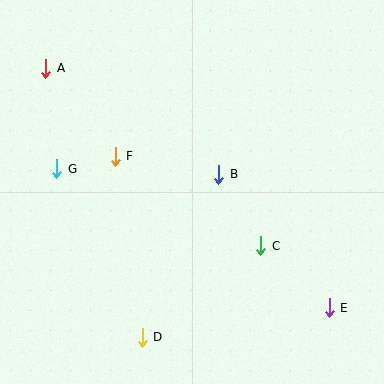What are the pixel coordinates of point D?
Point D is at (142, 337).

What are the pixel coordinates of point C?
Point C is at (261, 246).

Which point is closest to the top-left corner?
Point A is closest to the top-left corner.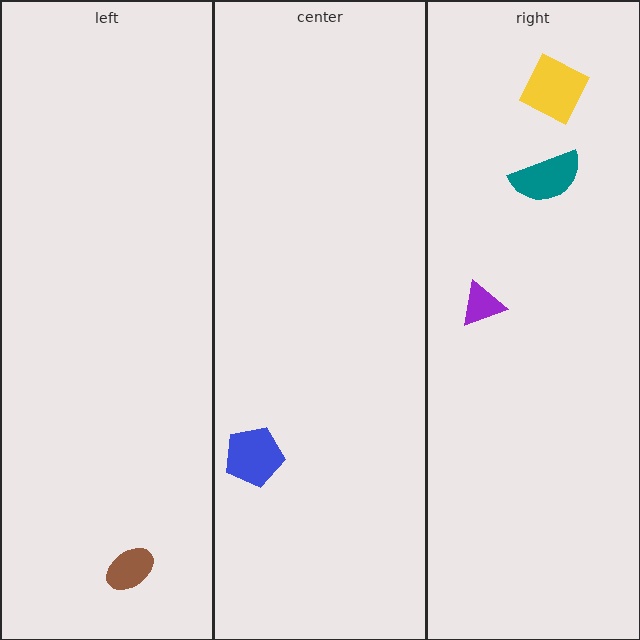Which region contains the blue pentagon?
The center region.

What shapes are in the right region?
The purple triangle, the teal semicircle, the yellow square.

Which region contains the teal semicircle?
The right region.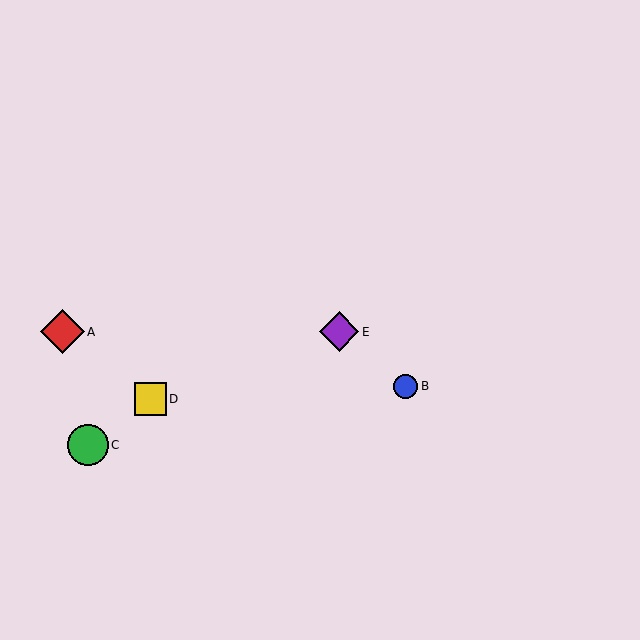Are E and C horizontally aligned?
No, E is at y≈332 and C is at y≈445.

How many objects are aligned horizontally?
2 objects (A, E) are aligned horizontally.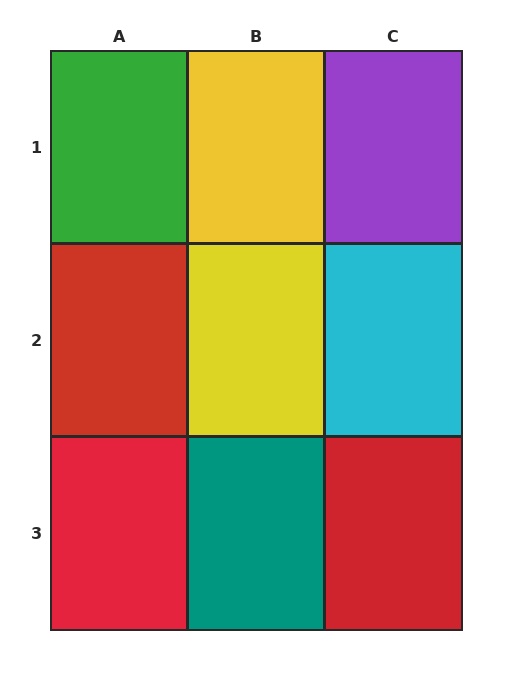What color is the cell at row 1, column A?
Green.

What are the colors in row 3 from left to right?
Red, teal, red.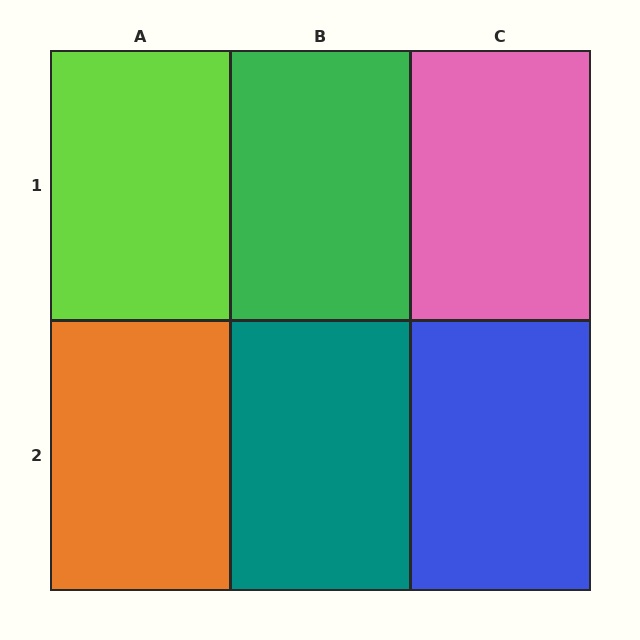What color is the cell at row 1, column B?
Green.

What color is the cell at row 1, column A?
Lime.